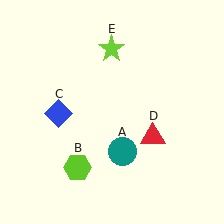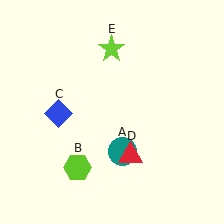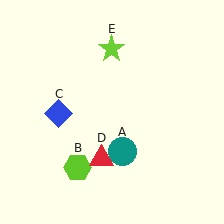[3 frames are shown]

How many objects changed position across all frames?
1 object changed position: red triangle (object D).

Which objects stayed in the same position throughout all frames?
Teal circle (object A) and lime hexagon (object B) and blue diamond (object C) and lime star (object E) remained stationary.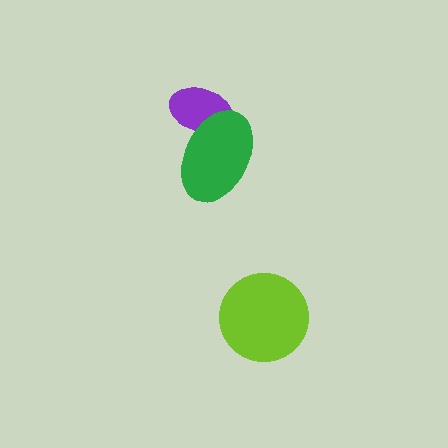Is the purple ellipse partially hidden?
Yes, it is partially covered by another shape.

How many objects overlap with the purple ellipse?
1 object overlaps with the purple ellipse.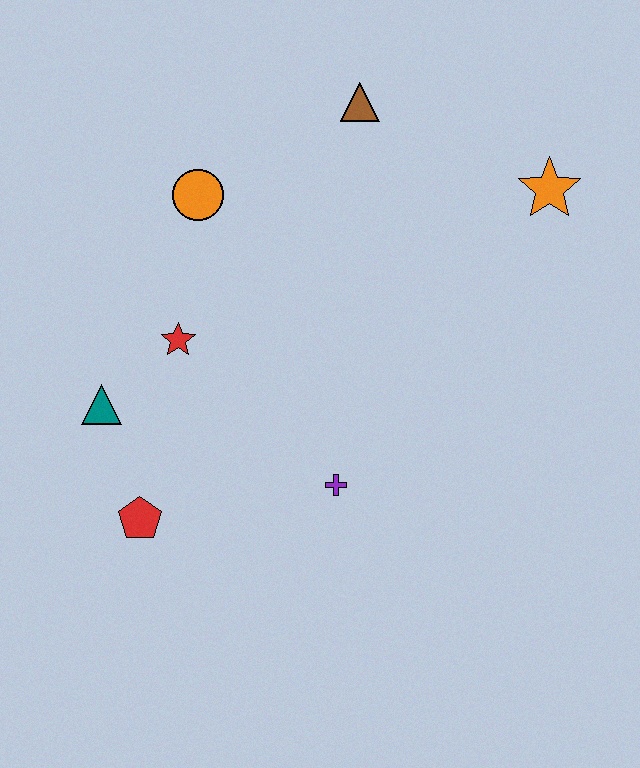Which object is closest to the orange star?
The brown triangle is closest to the orange star.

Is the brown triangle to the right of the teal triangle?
Yes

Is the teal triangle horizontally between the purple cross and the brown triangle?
No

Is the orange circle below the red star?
No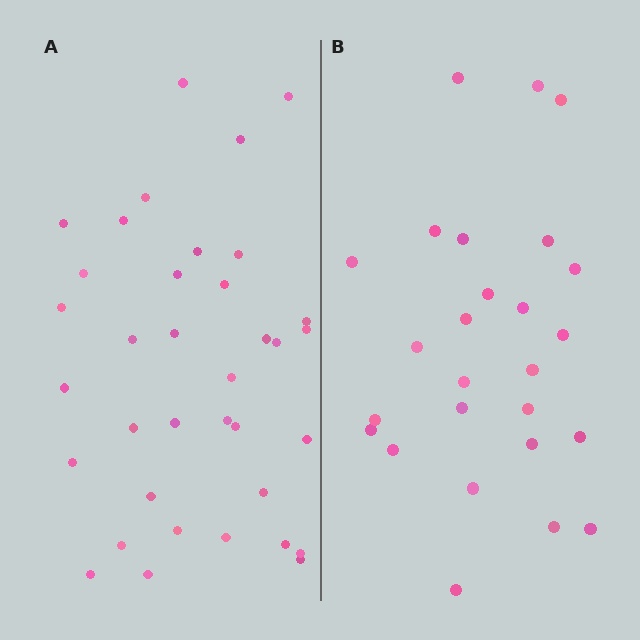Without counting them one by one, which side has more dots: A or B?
Region A (the left region) has more dots.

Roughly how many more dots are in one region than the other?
Region A has roughly 10 or so more dots than region B.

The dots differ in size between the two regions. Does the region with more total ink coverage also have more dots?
No. Region B has more total ink coverage because its dots are larger, but region A actually contains more individual dots. Total area can be misleading — the number of items is what matters here.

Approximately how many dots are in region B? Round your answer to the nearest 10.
About 30 dots. (The exact count is 26, which rounds to 30.)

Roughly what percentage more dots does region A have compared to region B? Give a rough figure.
About 40% more.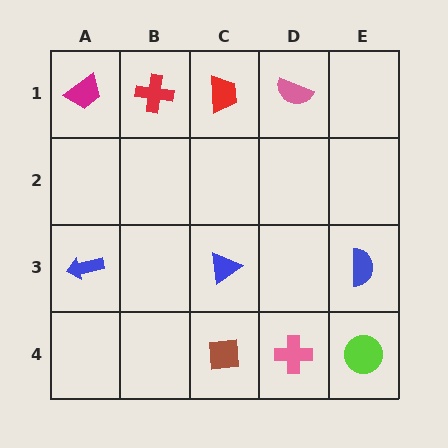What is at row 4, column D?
A pink cross.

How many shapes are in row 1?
4 shapes.